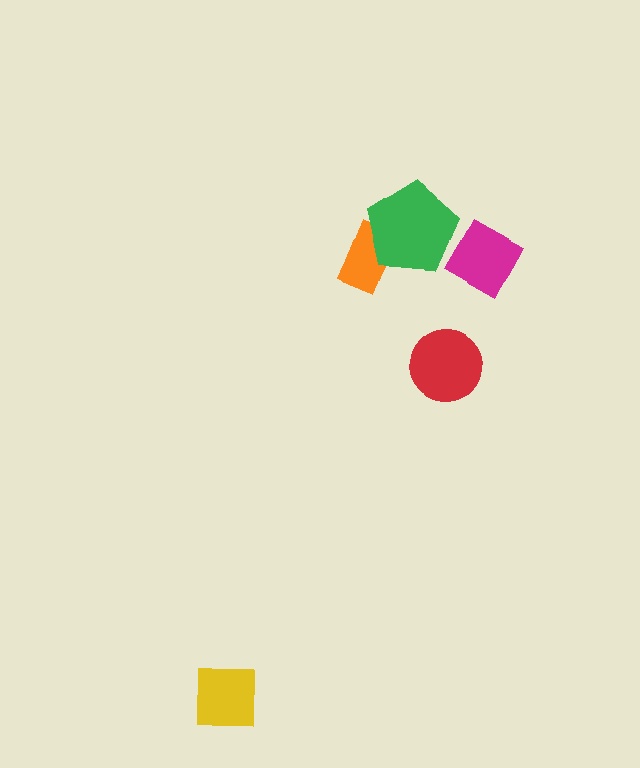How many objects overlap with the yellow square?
0 objects overlap with the yellow square.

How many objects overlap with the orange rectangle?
1 object overlaps with the orange rectangle.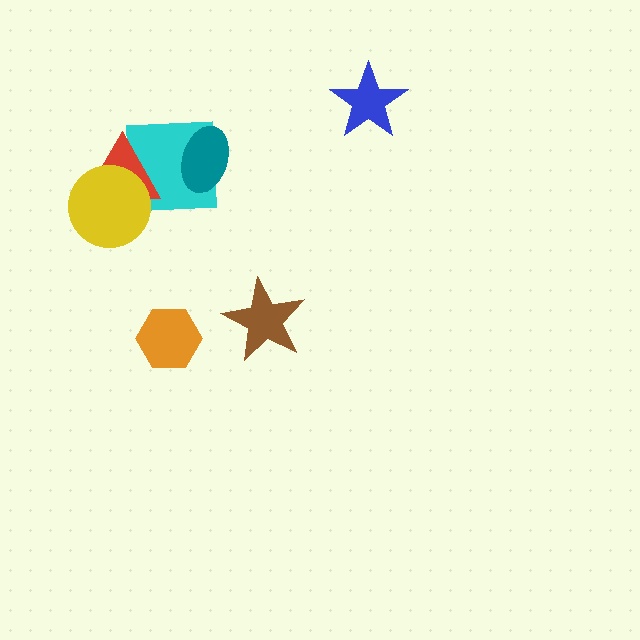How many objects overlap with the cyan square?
3 objects overlap with the cyan square.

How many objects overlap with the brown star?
0 objects overlap with the brown star.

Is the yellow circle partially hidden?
No, no other shape covers it.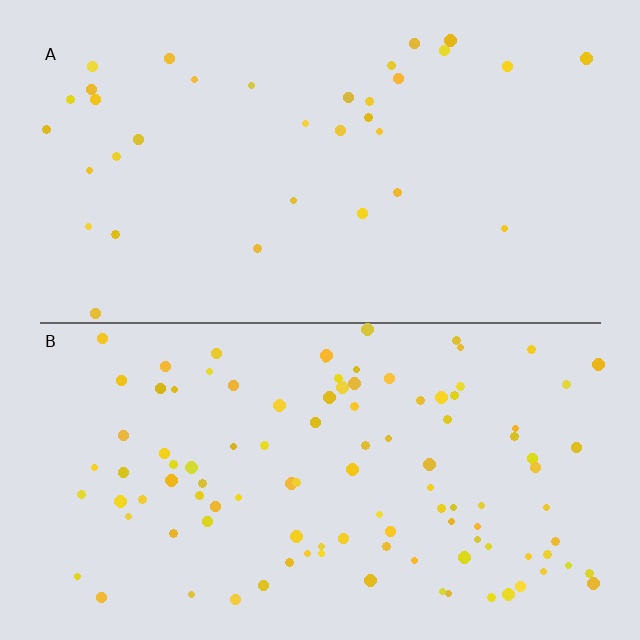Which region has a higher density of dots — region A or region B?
B (the bottom).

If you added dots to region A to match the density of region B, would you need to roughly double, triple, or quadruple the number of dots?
Approximately triple.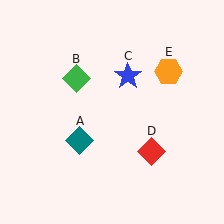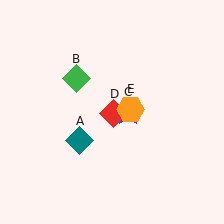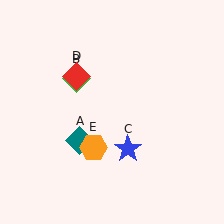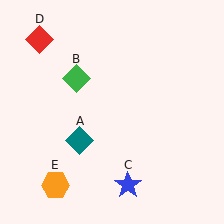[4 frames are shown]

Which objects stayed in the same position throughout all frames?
Teal diamond (object A) and green diamond (object B) remained stationary.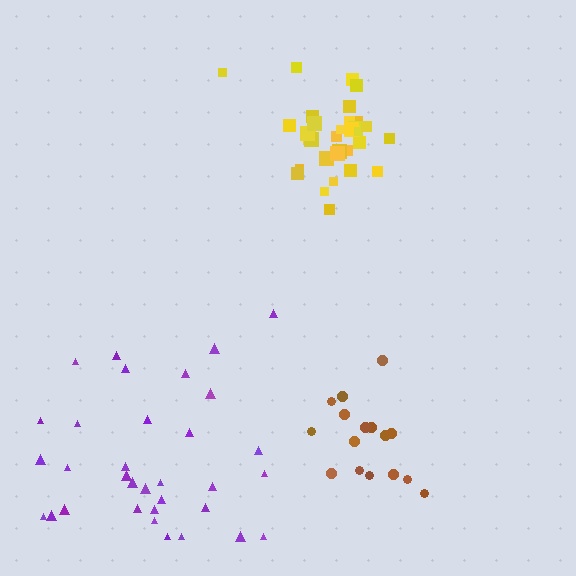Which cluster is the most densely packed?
Yellow.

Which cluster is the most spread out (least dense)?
Purple.